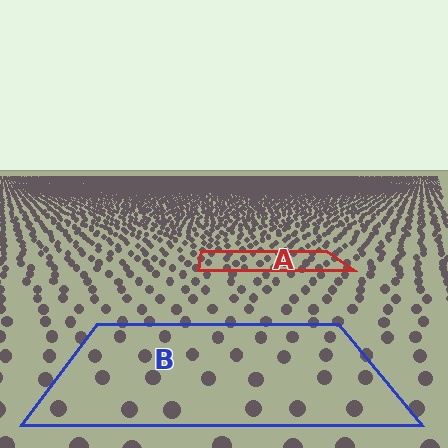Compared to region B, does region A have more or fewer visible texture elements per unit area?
Region A has more texture elements per unit area — they are packed more densely because it is farther away.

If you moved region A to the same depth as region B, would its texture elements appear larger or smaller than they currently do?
They would appear larger. At a closer depth, the same texture elements are projected at a bigger on-screen size.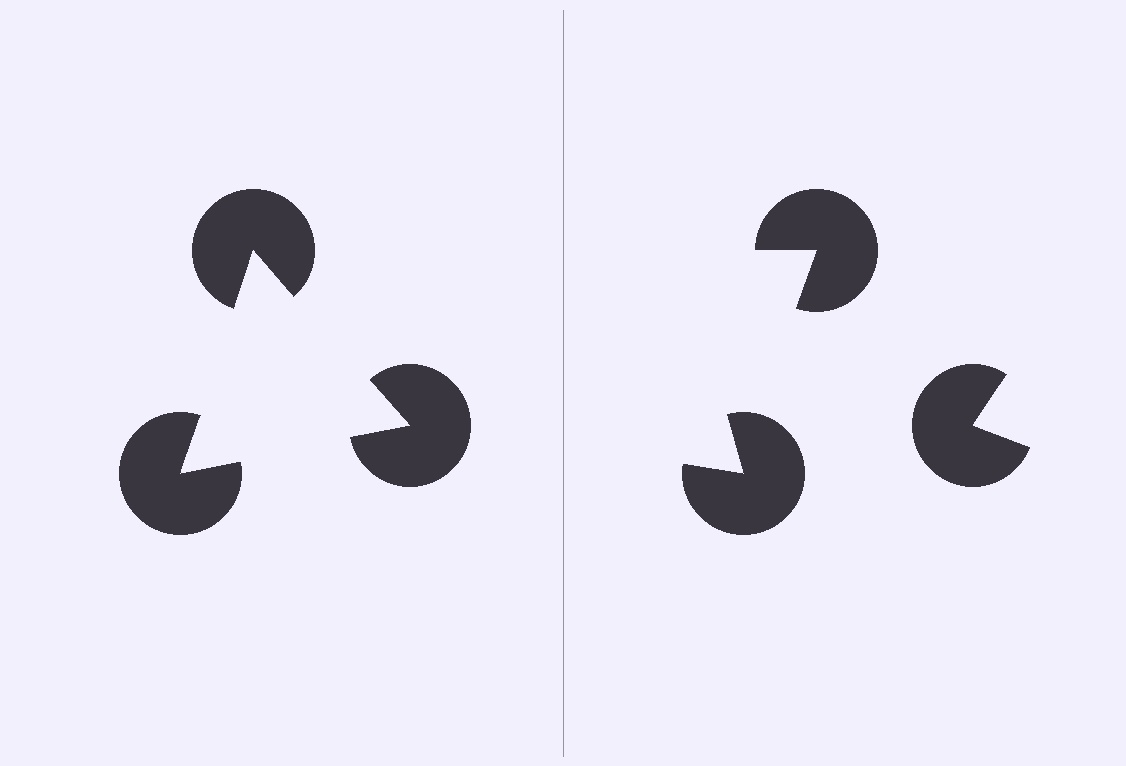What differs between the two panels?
The pac-man discs are positioned identically on both sides; only the wedge orientations differ. On the left they align to a triangle; on the right they are misaligned.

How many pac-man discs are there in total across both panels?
6 — 3 on each side.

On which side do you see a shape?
An illusory triangle appears on the left side. On the right side the wedge cuts are rotated, so no coherent shape forms.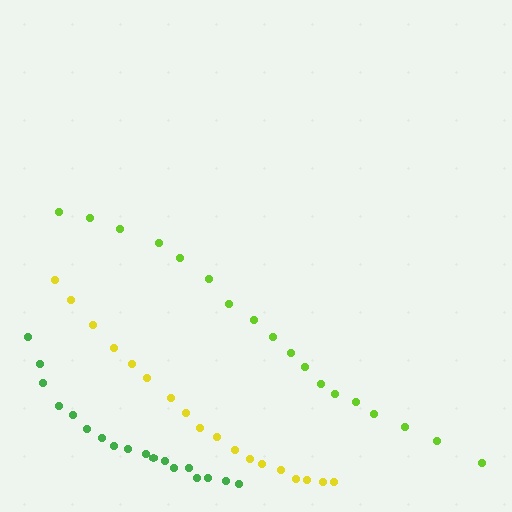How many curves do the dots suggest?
There are 3 distinct paths.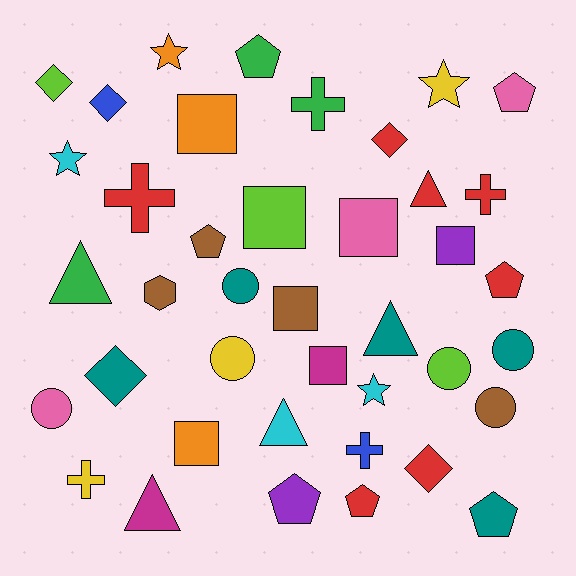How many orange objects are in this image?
There are 3 orange objects.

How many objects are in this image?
There are 40 objects.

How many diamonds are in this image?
There are 5 diamonds.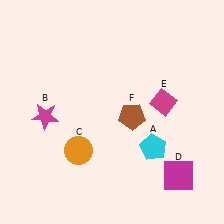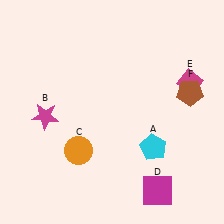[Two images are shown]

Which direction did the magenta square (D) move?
The magenta square (D) moved left.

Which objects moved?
The objects that moved are: the magenta square (D), the magenta diamond (E), the brown pentagon (F).